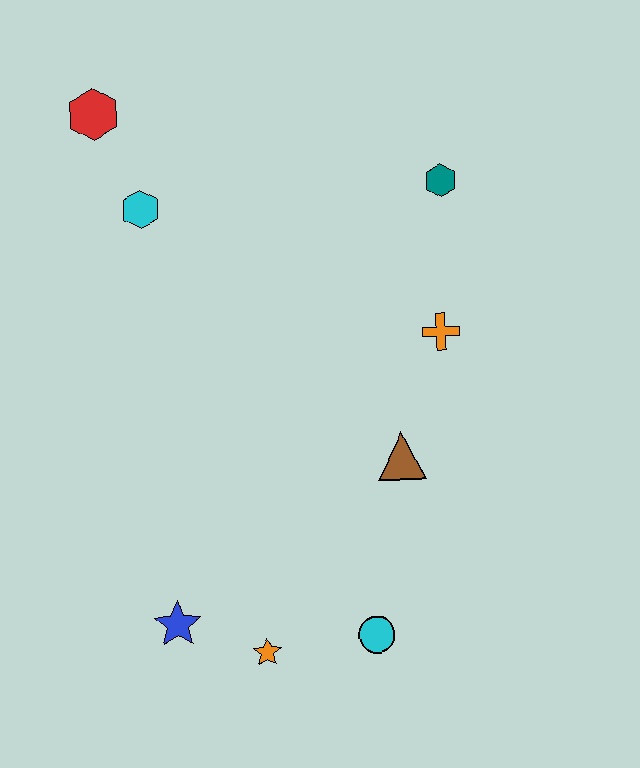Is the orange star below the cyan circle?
Yes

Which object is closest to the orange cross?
The brown triangle is closest to the orange cross.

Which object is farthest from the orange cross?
The red hexagon is farthest from the orange cross.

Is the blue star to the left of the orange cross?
Yes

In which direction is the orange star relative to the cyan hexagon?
The orange star is below the cyan hexagon.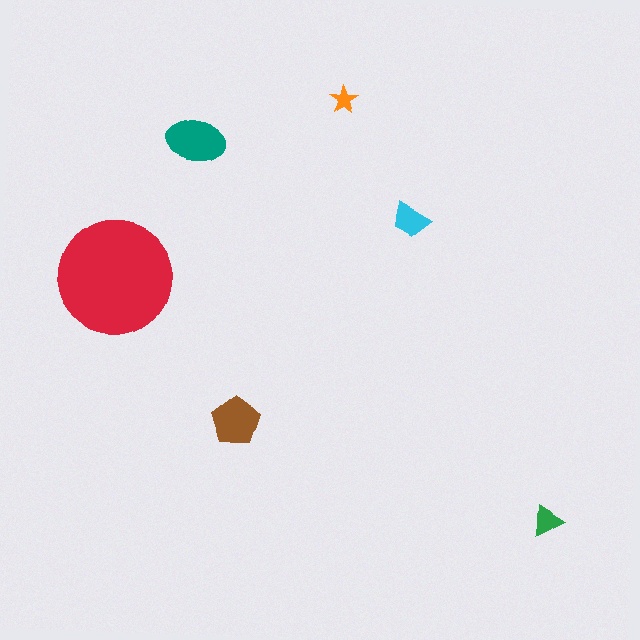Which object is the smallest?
The orange star.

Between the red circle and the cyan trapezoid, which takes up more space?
The red circle.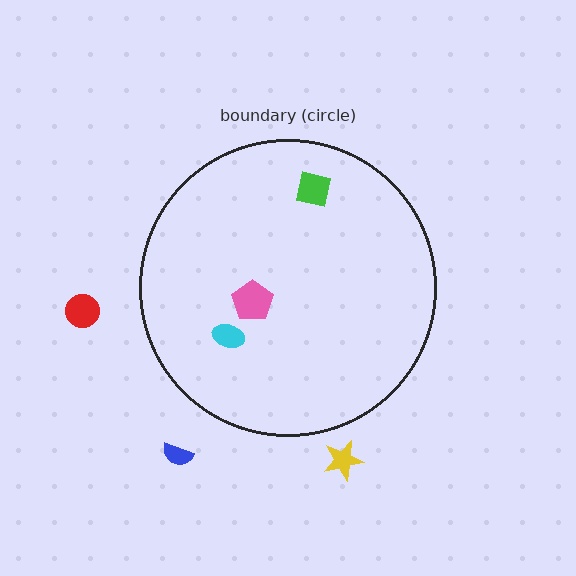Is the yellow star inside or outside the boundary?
Outside.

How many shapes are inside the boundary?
3 inside, 3 outside.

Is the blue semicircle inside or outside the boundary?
Outside.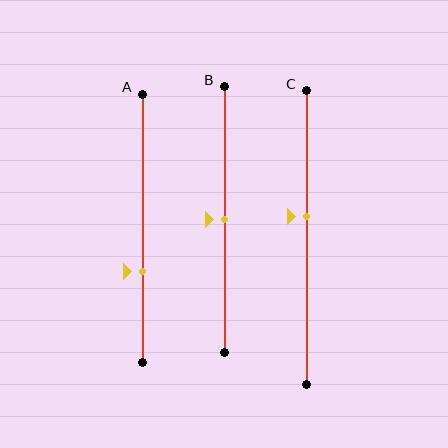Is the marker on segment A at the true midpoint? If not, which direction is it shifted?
No, the marker on segment A is shifted downward by about 16% of the segment length.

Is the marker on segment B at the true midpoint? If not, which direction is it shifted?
Yes, the marker on segment B is at the true midpoint.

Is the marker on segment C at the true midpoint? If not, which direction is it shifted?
No, the marker on segment C is shifted upward by about 7% of the segment length.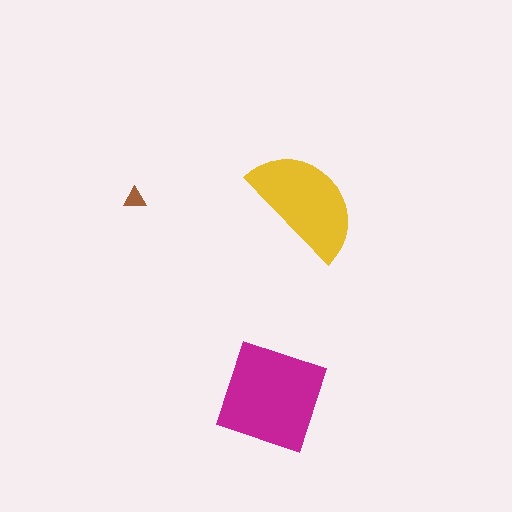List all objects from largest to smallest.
The magenta diamond, the yellow semicircle, the brown triangle.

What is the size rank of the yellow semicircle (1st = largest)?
2nd.